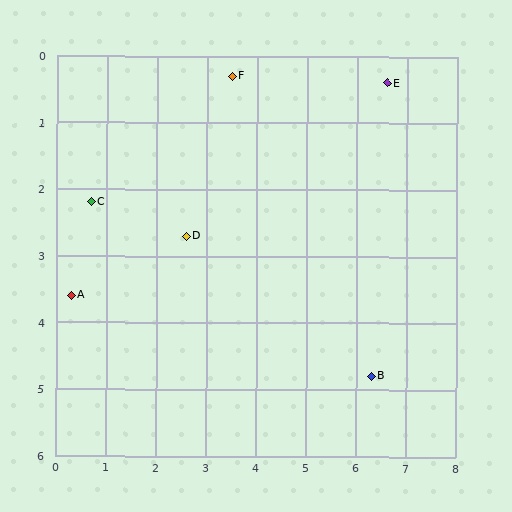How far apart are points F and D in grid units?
Points F and D are about 2.6 grid units apart.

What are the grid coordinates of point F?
Point F is at approximately (3.5, 0.3).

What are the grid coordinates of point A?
Point A is at approximately (0.3, 3.6).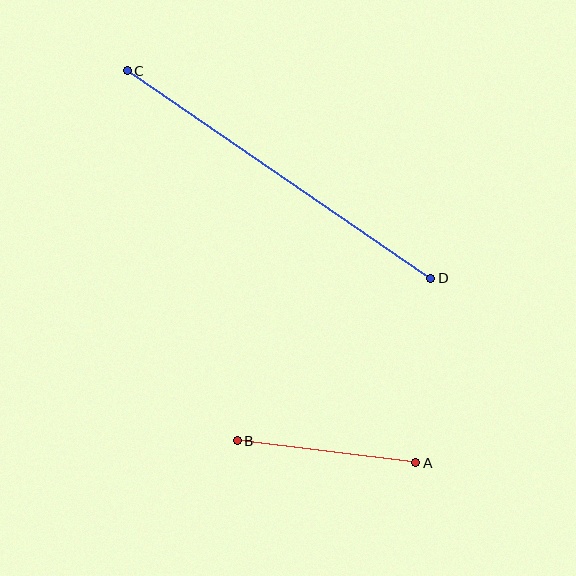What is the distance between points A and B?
The distance is approximately 180 pixels.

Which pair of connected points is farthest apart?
Points C and D are farthest apart.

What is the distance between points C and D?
The distance is approximately 368 pixels.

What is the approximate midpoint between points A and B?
The midpoint is at approximately (327, 452) pixels.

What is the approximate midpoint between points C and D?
The midpoint is at approximately (279, 174) pixels.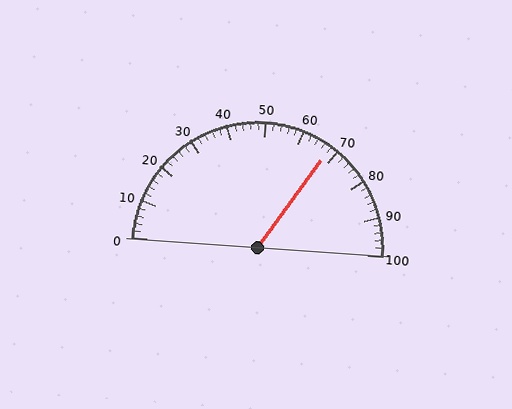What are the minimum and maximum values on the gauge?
The gauge ranges from 0 to 100.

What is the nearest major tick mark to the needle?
The nearest major tick mark is 70.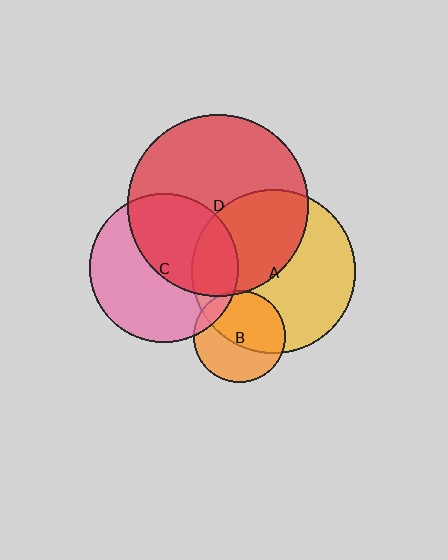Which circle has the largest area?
Circle D (red).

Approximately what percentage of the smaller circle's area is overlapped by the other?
Approximately 45%.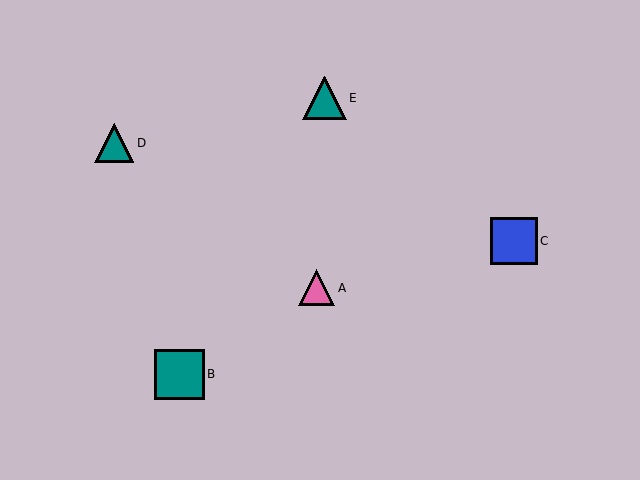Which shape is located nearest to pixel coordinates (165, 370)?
The teal square (labeled B) at (179, 374) is nearest to that location.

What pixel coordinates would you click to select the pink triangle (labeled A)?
Click at (317, 288) to select the pink triangle A.